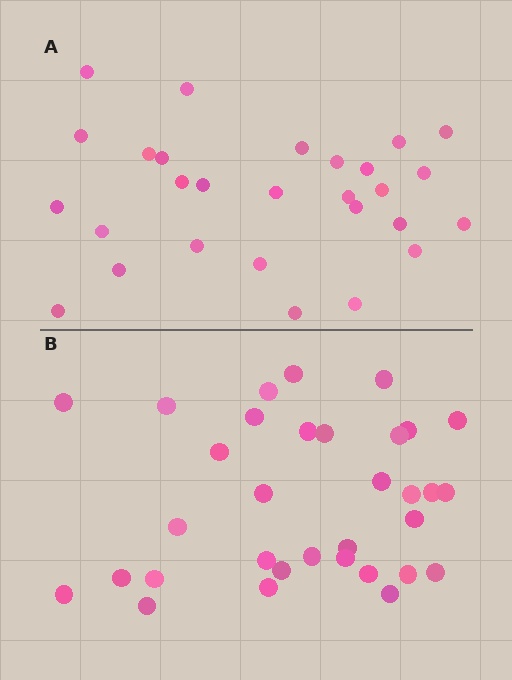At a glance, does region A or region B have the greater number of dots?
Region B (the bottom region) has more dots.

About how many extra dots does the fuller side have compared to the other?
Region B has about 5 more dots than region A.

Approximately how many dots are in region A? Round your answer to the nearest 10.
About 30 dots. (The exact count is 28, which rounds to 30.)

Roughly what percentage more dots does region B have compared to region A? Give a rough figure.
About 20% more.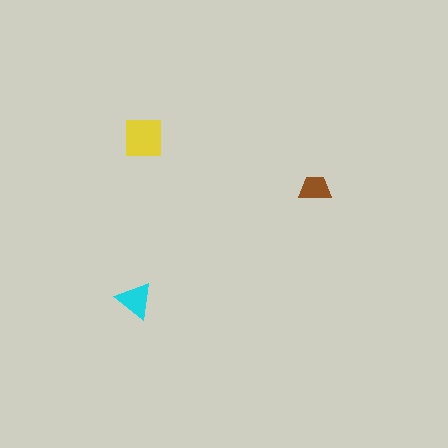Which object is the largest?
The yellow square.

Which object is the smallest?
The brown trapezoid.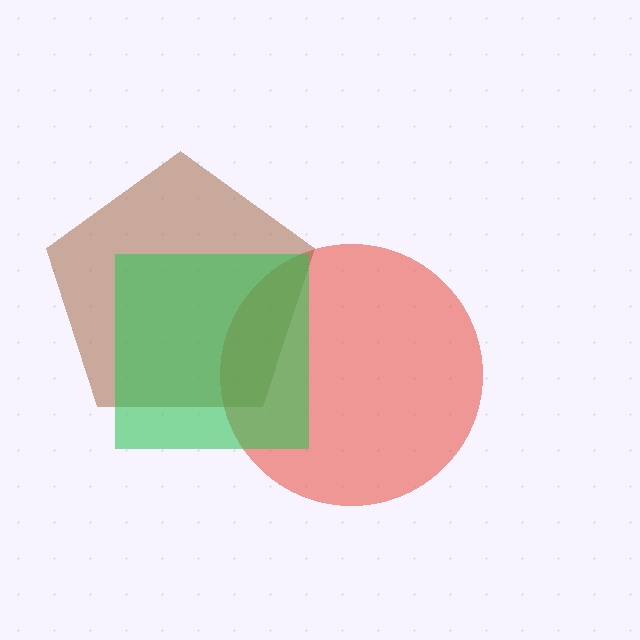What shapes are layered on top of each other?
The layered shapes are: a red circle, a brown pentagon, a green square.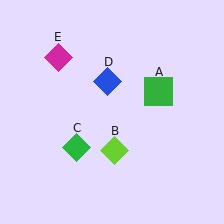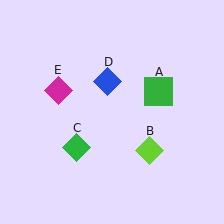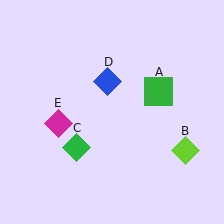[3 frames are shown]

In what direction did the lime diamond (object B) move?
The lime diamond (object B) moved right.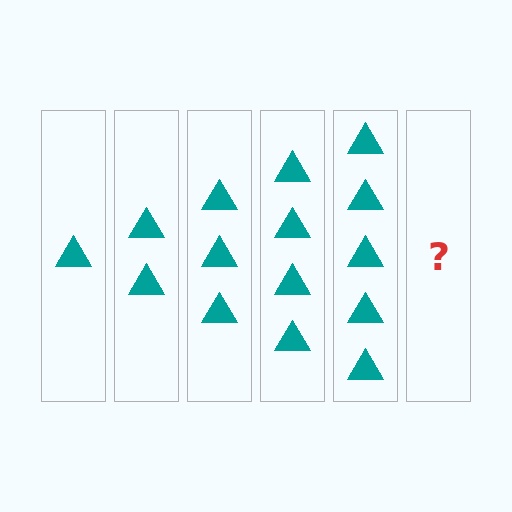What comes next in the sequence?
The next element should be 6 triangles.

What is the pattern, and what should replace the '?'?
The pattern is that each step adds one more triangle. The '?' should be 6 triangles.